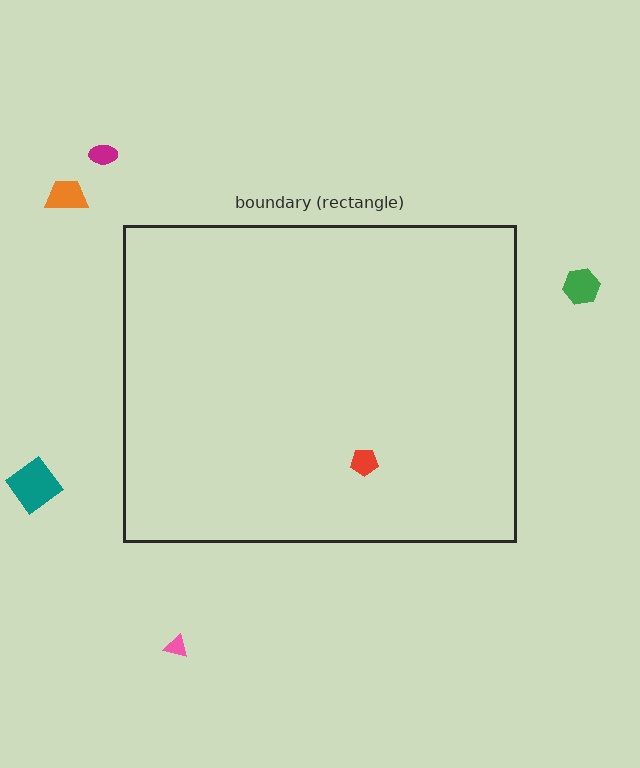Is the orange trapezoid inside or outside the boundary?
Outside.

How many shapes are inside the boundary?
1 inside, 5 outside.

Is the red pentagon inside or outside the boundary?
Inside.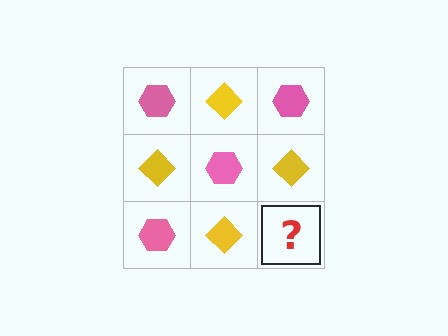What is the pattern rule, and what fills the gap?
The rule is that it alternates pink hexagon and yellow diamond in a checkerboard pattern. The gap should be filled with a pink hexagon.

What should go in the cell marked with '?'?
The missing cell should contain a pink hexagon.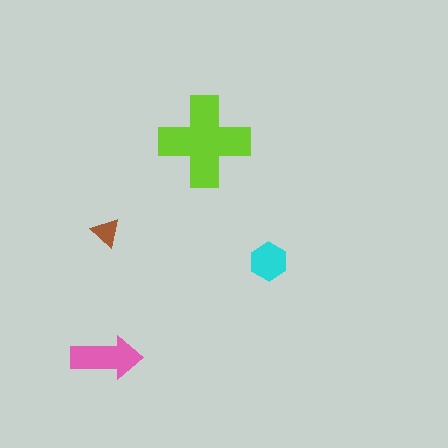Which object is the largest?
The lime cross.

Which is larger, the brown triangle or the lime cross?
The lime cross.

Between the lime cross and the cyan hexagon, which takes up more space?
The lime cross.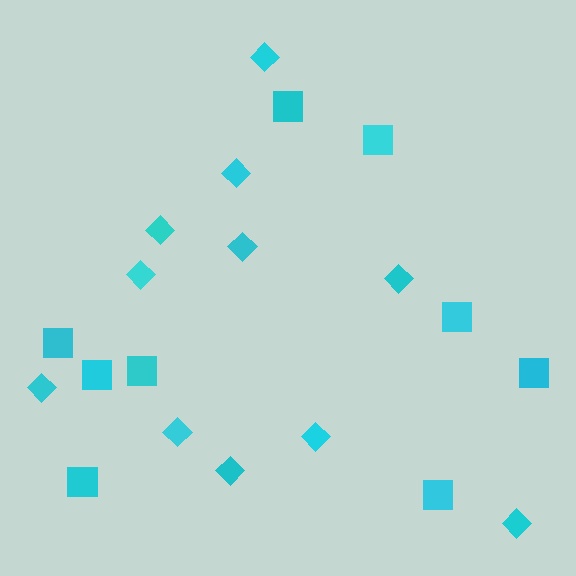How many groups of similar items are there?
There are 2 groups: one group of diamonds (11) and one group of squares (9).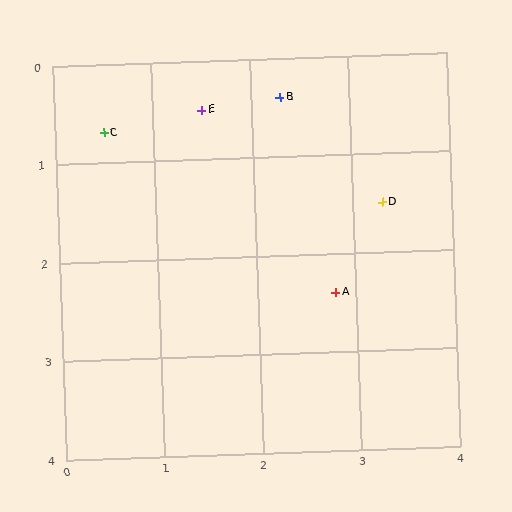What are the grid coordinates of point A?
Point A is at approximately (2.8, 2.4).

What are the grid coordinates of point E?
Point E is at approximately (1.5, 0.5).